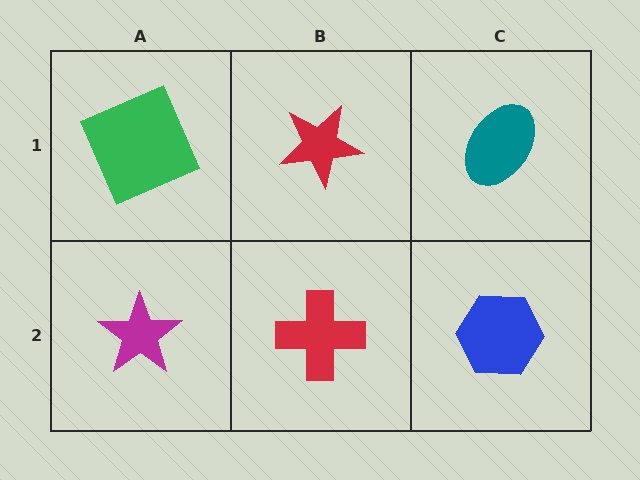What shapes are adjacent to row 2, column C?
A teal ellipse (row 1, column C), a red cross (row 2, column B).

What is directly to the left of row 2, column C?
A red cross.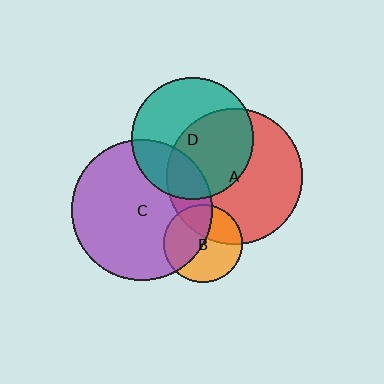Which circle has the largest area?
Circle C (purple).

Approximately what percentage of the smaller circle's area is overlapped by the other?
Approximately 35%.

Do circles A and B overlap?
Yes.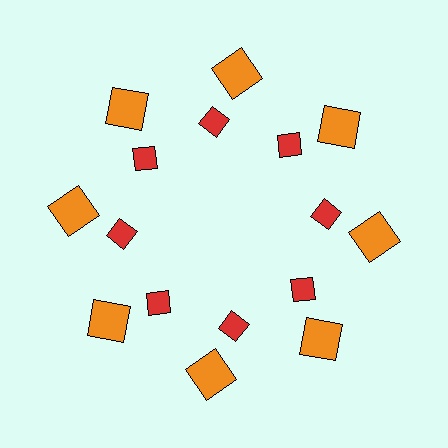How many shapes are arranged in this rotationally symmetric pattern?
There are 16 shapes, arranged in 8 groups of 2.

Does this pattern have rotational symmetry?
Yes, this pattern has 8-fold rotational symmetry. It looks the same after rotating 45 degrees around the center.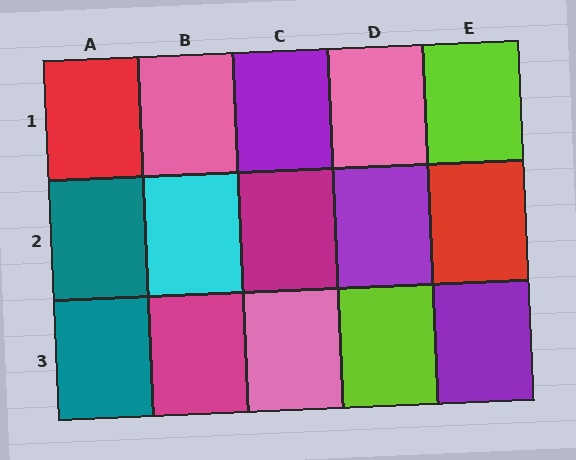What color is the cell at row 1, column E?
Lime.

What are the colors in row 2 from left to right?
Teal, cyan, magenta, purple, red.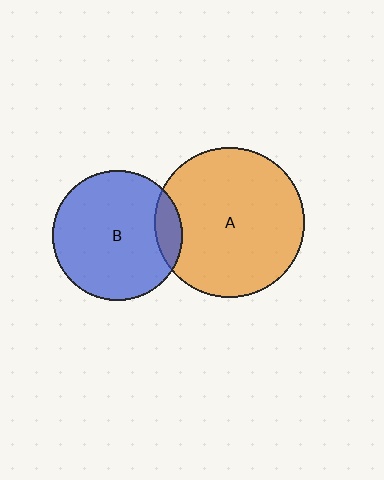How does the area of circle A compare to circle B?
Approximately 1.3 times.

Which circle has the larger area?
Circle A (orange).